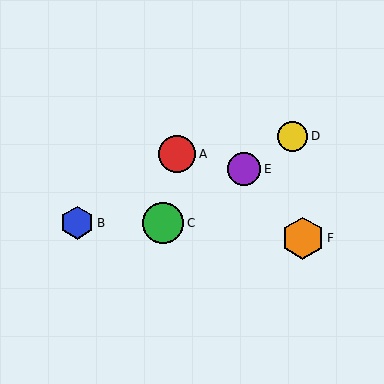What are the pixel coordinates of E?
Object E is at (244, 169).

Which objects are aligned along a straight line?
Objects C, D, E are aligned along a straight line.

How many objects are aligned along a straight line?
3 objects (C, D, E) are aligned along a straight line.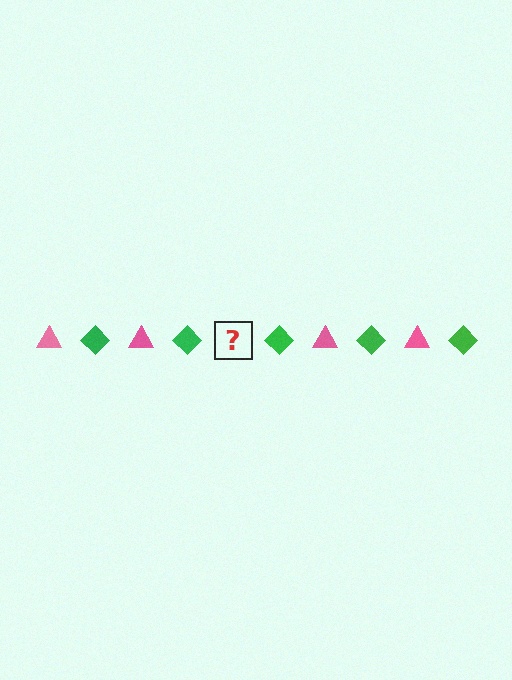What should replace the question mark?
The question mark should be replaced with a pink triangle.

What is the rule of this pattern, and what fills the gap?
The rule is that the pattern alternates between pink triangle and green diamond. The gap should be filled with a pink triangle.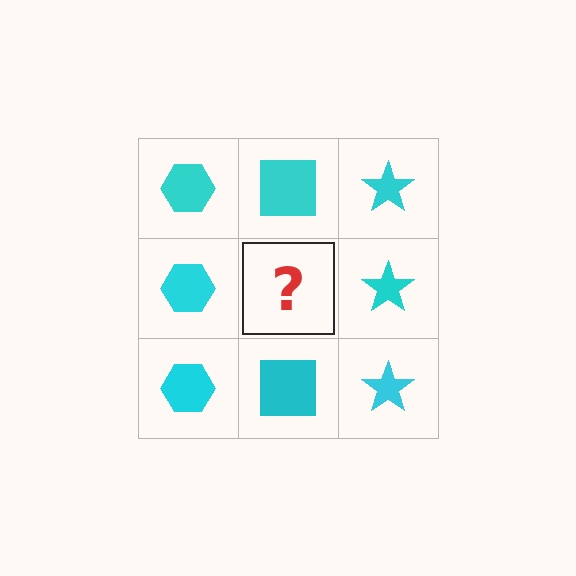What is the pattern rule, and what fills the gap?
The rule is that each column has a consistent shape. The gap should be filled with a cyan square.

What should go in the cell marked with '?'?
The missing cell should contain a cyan square.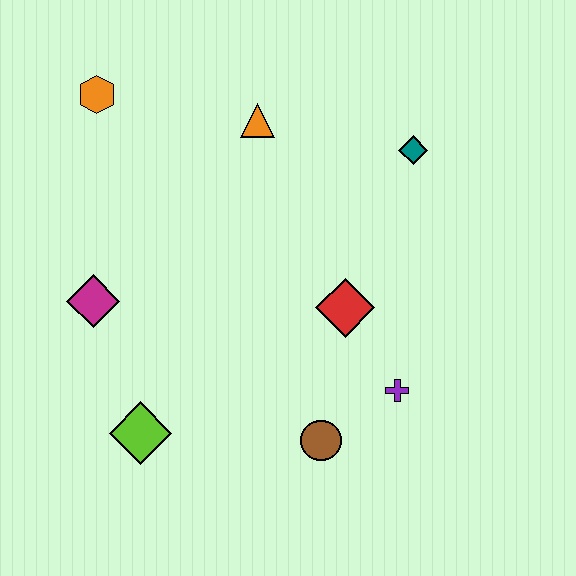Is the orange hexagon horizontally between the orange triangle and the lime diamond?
No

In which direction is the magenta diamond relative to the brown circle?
The magenta diamond is to the left of the brown circle.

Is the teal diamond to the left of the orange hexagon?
No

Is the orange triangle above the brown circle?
Yes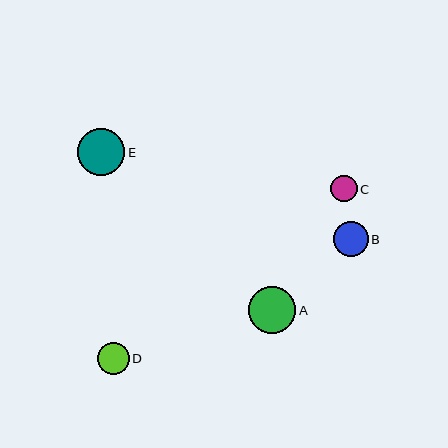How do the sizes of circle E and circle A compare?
Circle E and circle A are approximately the same size.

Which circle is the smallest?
Circle C is the smallest with a size of approximately 27 pixels.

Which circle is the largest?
Circle E is the largest with a size of approximately 47 pixels.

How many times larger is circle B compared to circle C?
Circle B is approximately 1.3 times the size of circle C.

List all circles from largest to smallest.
From largest to smallest: E, A, B, D, C.